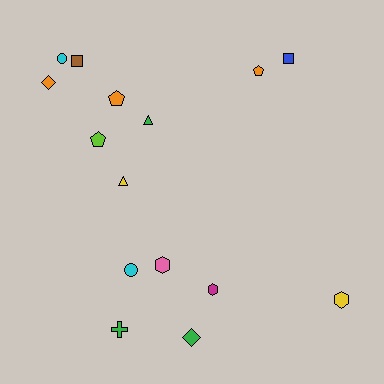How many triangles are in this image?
There are 2 triangles.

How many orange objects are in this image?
There are 3 orange objects.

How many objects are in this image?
There are 15 objects.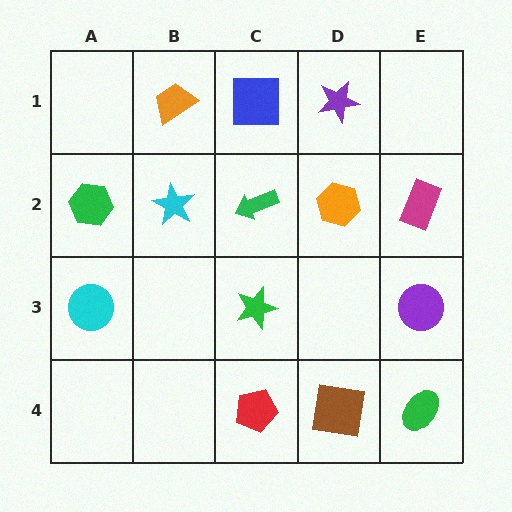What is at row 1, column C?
A blue square.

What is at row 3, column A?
A cyan circle.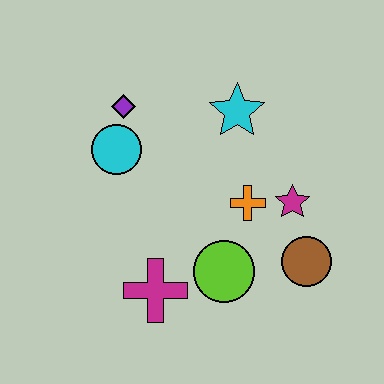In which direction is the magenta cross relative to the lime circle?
The magenta cross is to the left of the lime circle.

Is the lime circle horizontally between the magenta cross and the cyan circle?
No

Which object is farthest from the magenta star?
The purple diamond is farthest from the magenta star.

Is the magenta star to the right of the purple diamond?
Yes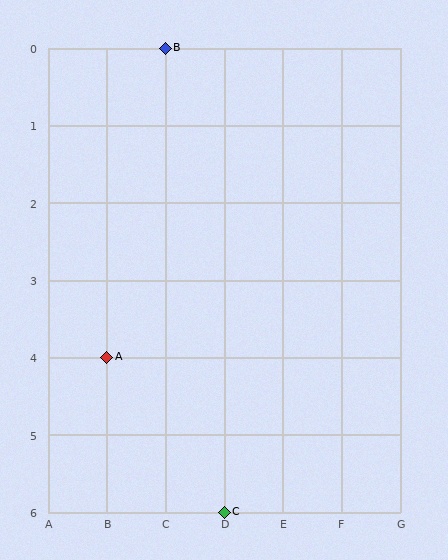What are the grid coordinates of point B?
Point B is at grid coordinates (C, 0).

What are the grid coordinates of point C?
Point C is at grid coordinates (D, 6).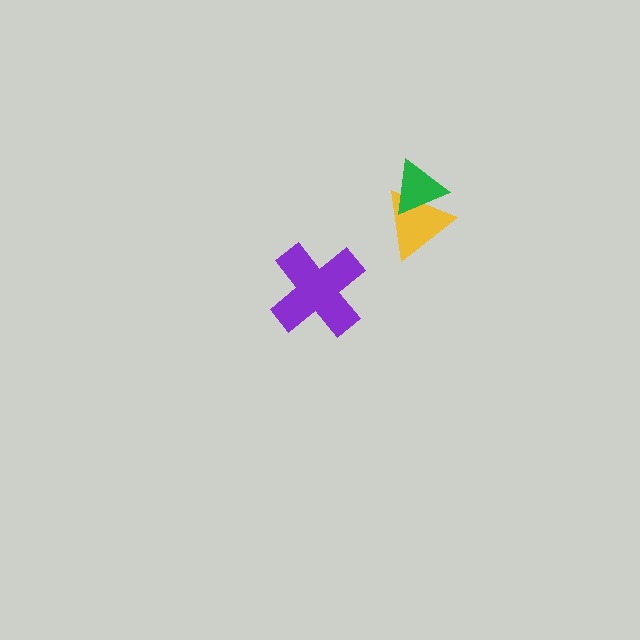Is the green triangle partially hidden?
No, no other shape covers it.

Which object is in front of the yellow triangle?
The green triangle is in front of the yellow triangle.